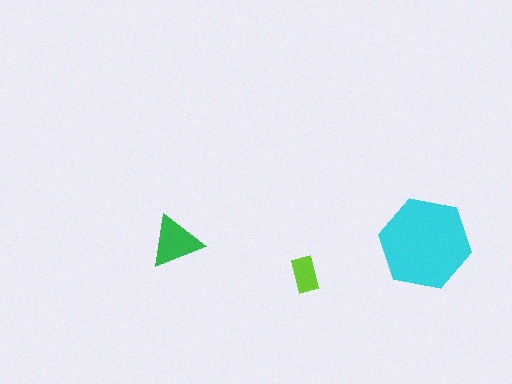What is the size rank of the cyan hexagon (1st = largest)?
1st.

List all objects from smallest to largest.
The lime rectangle, the green triangle, the cyan hexagon.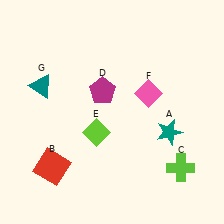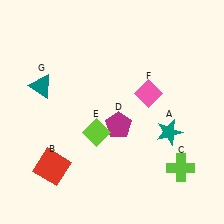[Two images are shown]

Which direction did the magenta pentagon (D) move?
The magenta pentagon (D) moved down.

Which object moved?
The magenta pentagon (D) moved down.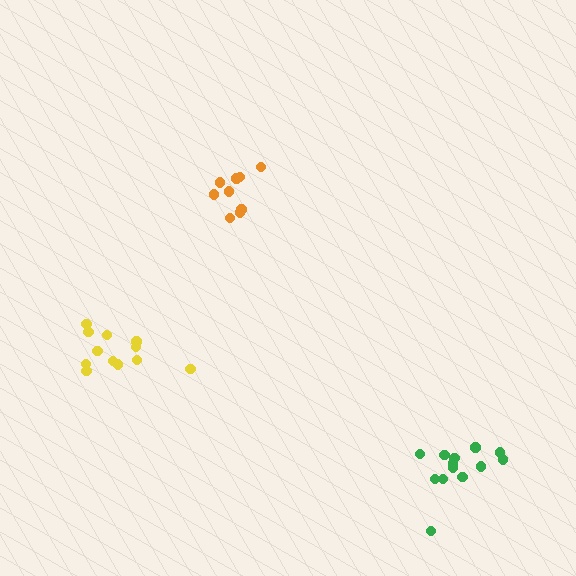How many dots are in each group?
Group 1: 13 dots, Group 2: 9 dots, Group 3: 12 dots (34 total).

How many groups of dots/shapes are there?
There are 3 groups.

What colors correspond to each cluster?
The clusters are colored: green, orange, yellow.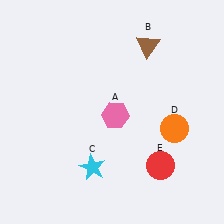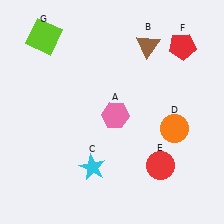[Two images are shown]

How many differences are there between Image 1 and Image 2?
There are 2 differences between the two images.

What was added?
A red pentagon (F), a lime square (G) were added in Image 2.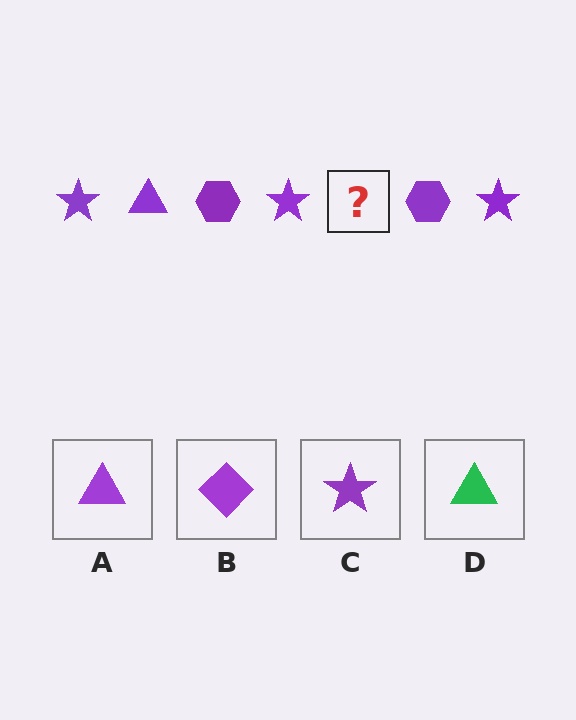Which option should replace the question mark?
Option A.